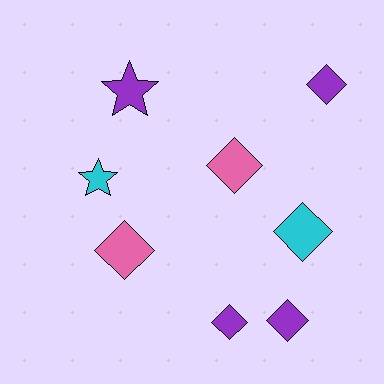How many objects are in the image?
There are 8 objects.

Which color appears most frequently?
Purple, with 4 objects.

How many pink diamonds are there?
There are 2 pink diamonds.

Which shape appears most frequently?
Diamond, with 6 objects.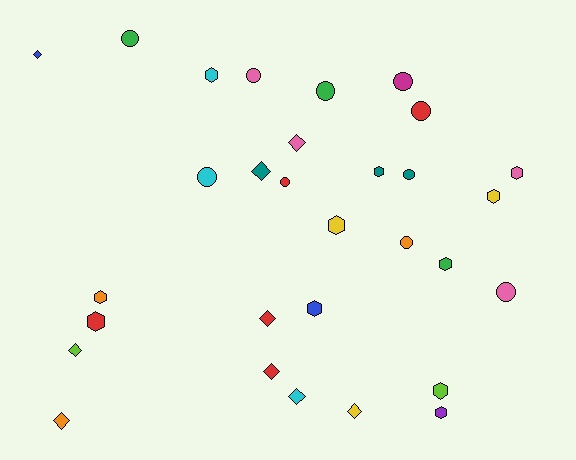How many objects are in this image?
There are 30 objects.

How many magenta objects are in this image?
There is 1 magenta object.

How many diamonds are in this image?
There are 9 diamonds.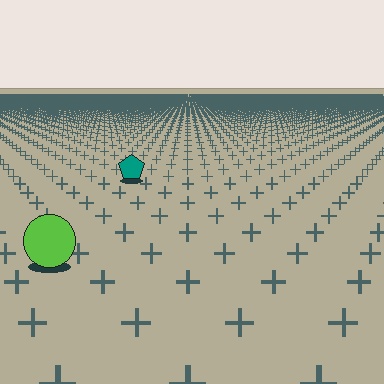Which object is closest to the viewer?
The lime circle is closest. The texture marks near it are larger and more spread out.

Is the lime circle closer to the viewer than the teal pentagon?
Yes. The lime circle is closer — you can tell from the texture gradient: the ground texture is coarser near it.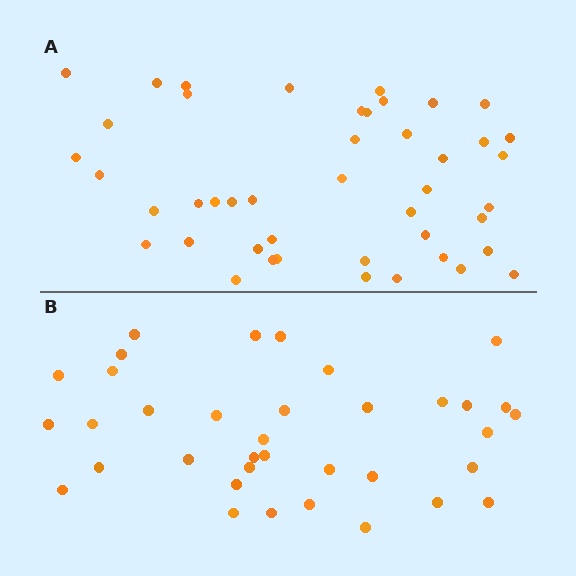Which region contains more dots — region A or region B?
Region A (the top region) has more dots.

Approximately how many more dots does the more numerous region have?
Region A has roughly 8 or so more dots than region B.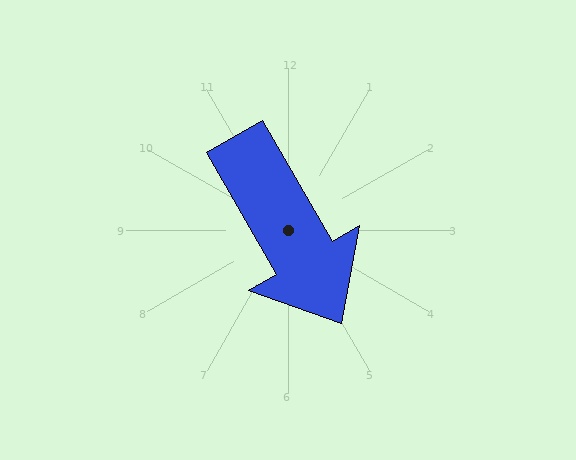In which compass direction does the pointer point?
Southeast.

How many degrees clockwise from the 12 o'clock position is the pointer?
Approximately 150 degrees.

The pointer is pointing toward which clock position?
Roughly 5 o'clock.